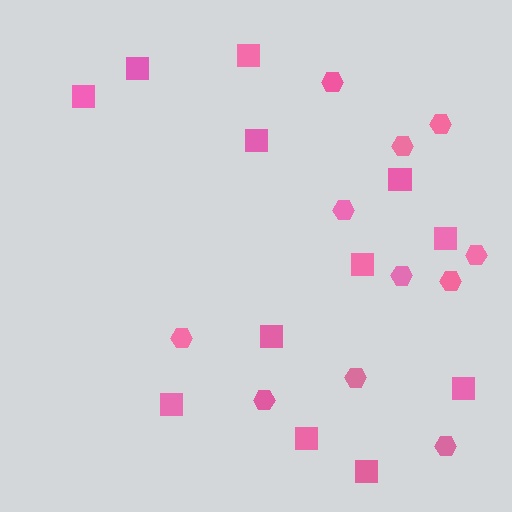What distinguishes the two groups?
There are 2 groups: one group of hexagons (11) and one group of squares (12).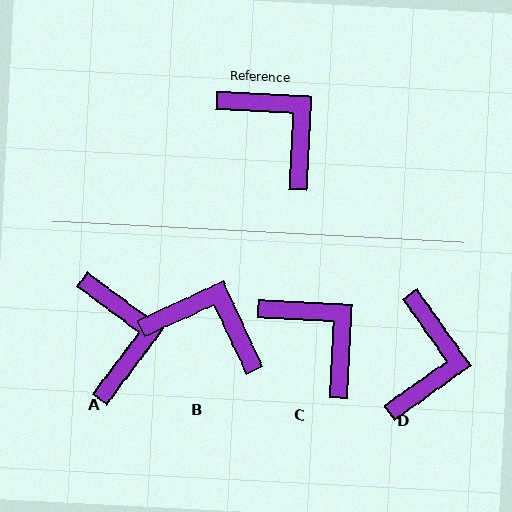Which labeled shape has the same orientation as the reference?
C.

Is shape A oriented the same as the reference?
No, it is off by about 34 degrees.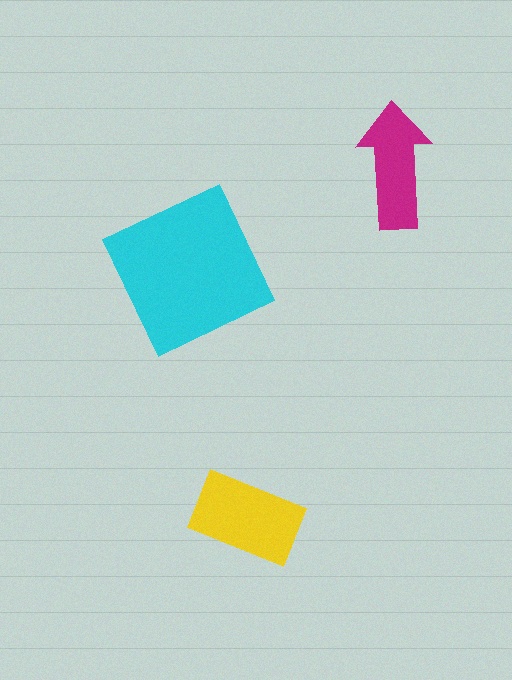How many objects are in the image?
There are 3 objects in the image.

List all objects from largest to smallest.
The cyan square, the yellow rectangle, the magenta arrow.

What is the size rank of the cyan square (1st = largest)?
1st.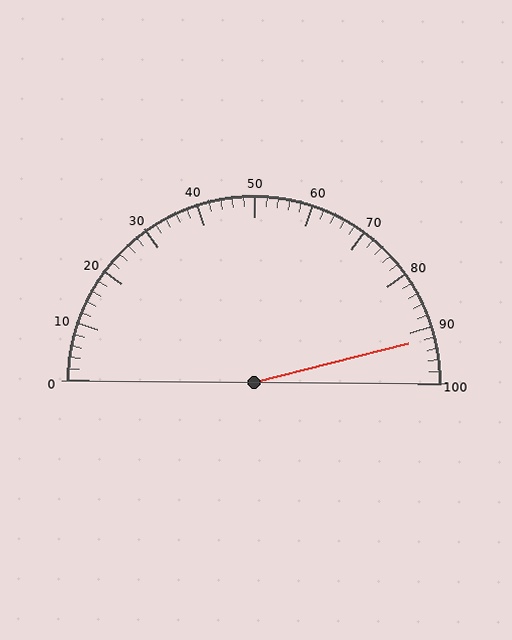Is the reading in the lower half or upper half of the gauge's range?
The reading is in the upper half of the range (0 to 100).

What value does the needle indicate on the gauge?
The needle indicates approximately 92.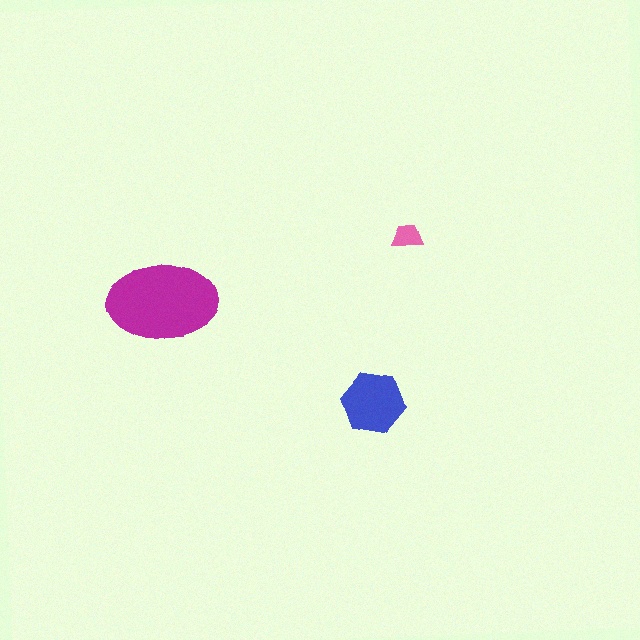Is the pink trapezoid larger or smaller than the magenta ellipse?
Smaller.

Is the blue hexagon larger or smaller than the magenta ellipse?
Smaller.